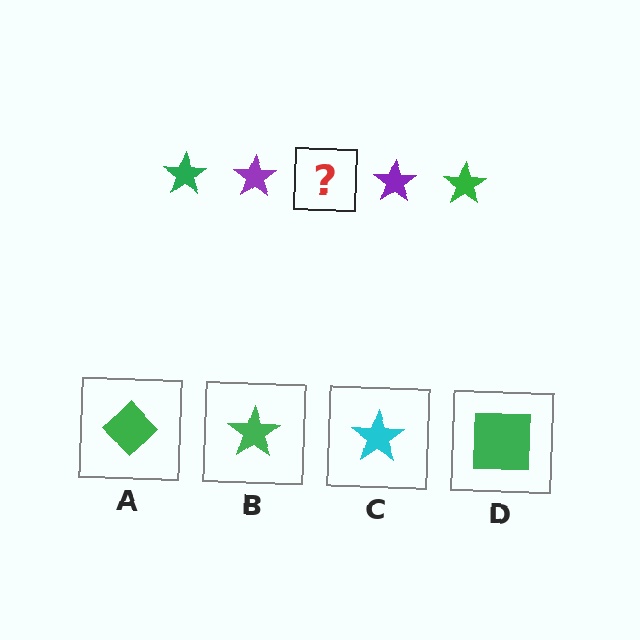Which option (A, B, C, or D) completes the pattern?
B.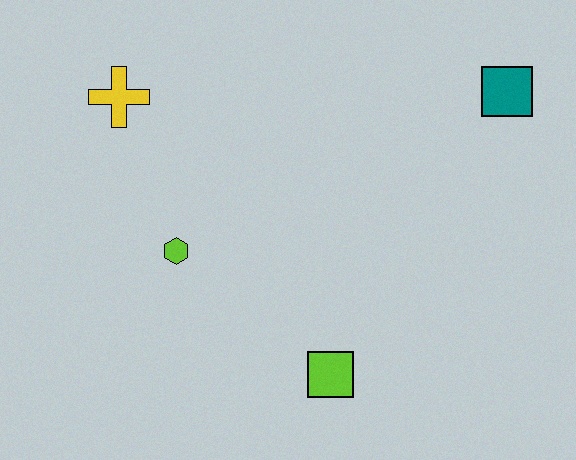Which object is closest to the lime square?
The lime hexagon is closest to the lime square.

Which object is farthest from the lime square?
The yellow cross is farthest from the lime square.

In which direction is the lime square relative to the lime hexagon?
The lime square is to the right of the lime hexagon.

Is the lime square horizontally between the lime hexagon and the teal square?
Yes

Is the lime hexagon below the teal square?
Yes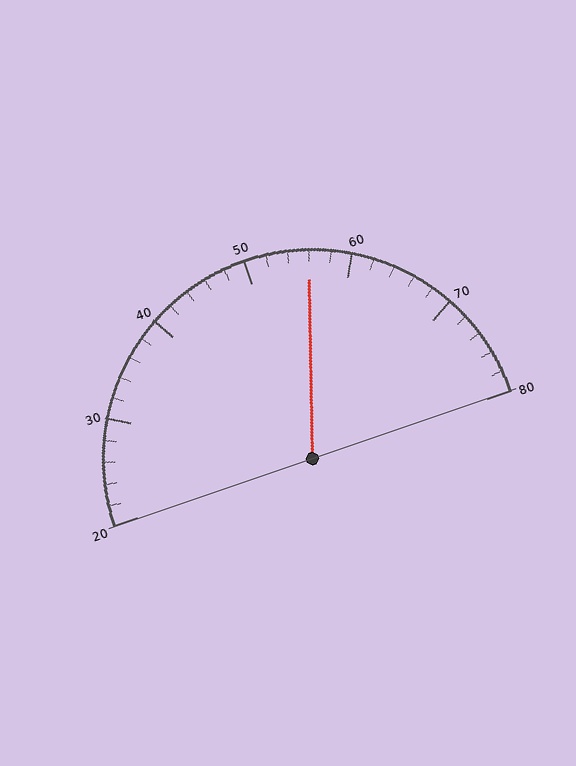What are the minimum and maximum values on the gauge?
The gauge ranges from 20 to 80.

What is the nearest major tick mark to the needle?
The nearest major tick mark is 60.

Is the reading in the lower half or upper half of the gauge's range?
The reading is in the upper half of the range (20 to 80).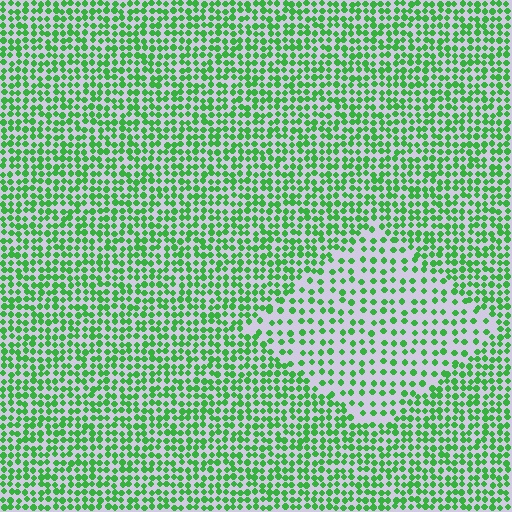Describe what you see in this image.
The image contains small green elements arranged at two different densities. A diamond-shaped region is visible where the elements are less densely packed than the surrounding area.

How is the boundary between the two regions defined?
The boundary is defined by a change in element density (approximately 1.9x ratio). All elements are the same color, size, and shape.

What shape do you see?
I see a diamond.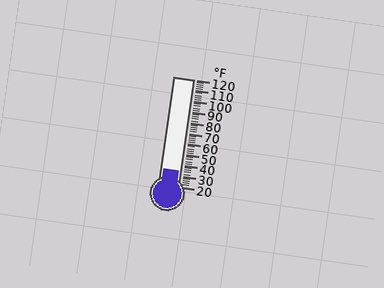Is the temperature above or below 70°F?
The temperature is below 70°F.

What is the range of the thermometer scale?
The thermometer scale ranges from 20°F to 120°F.